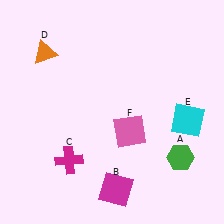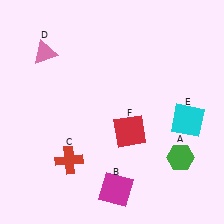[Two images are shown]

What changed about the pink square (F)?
In Image 1, F is pink. In Image 2, it changed to red.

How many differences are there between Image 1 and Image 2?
There are 3 differences between the two images.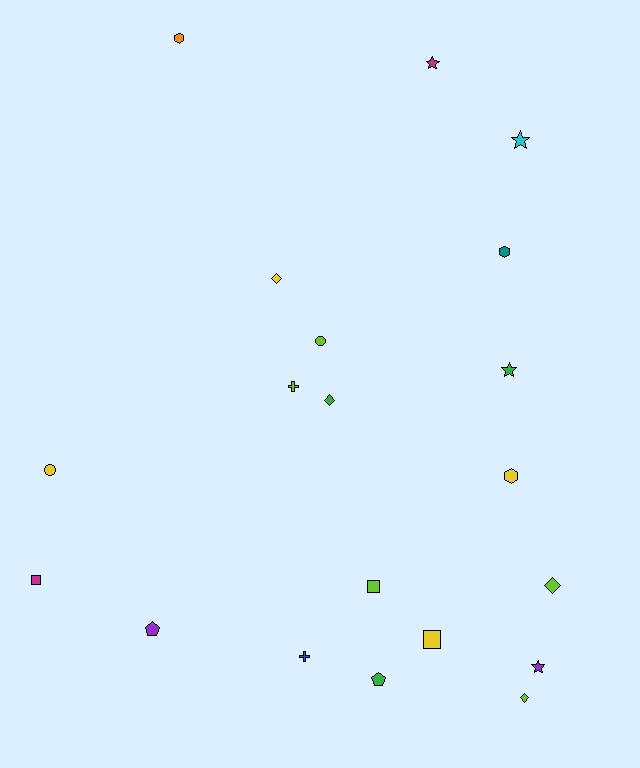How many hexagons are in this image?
There are 3 hexagons.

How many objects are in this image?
There are 20 objects.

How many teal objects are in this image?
There is 1 teal object.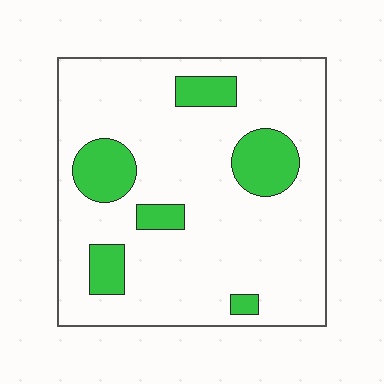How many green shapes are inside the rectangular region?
6.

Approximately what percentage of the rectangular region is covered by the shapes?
Approximately 15%.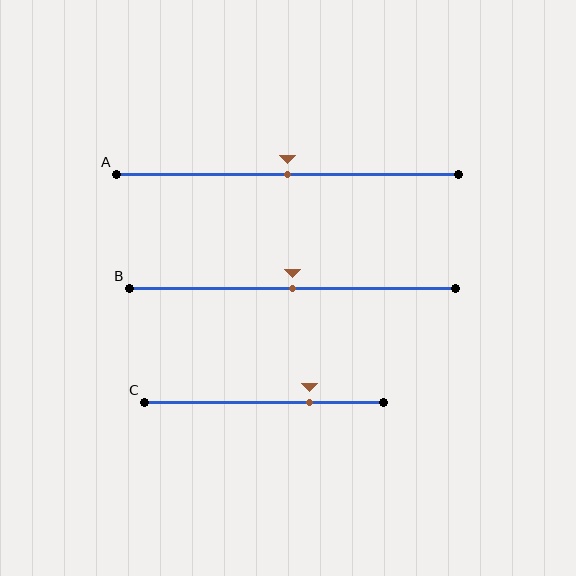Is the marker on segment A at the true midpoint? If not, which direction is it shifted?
Yes, the marker on segment A is at the true midpoint.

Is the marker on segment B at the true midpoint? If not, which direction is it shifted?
Yes, the marker on segment B is at the true midpoint.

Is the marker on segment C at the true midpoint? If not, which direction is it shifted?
No, the marker on segment C is shifted to the right by about 19% of the segment length.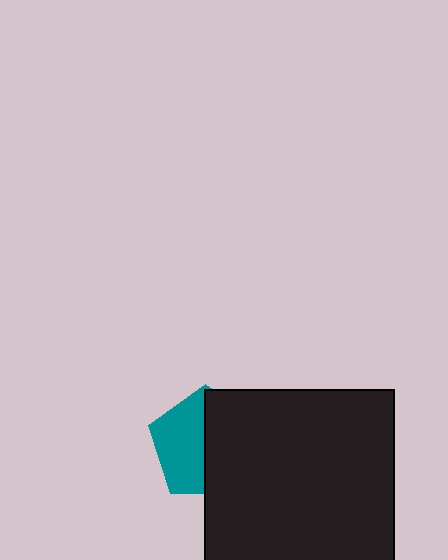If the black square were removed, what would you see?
You would see the complete teal pentagon.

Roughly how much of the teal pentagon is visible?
About half of it is visible (roughly 48%).